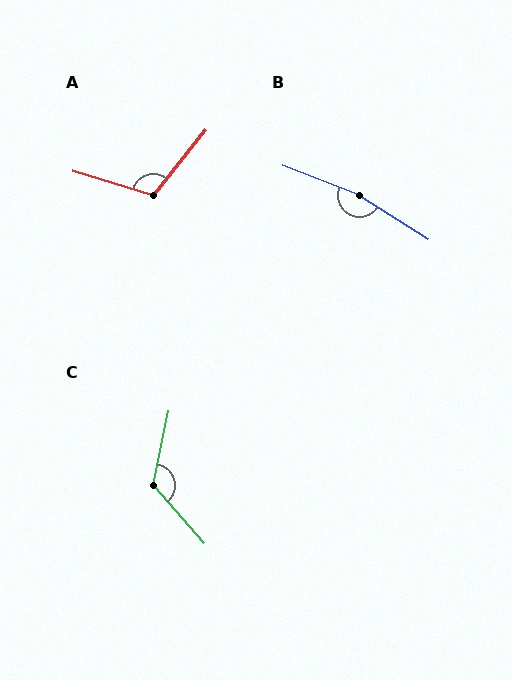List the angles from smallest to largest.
A (112°), C (127°), B (169°).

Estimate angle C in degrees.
Approximately 127 degrees.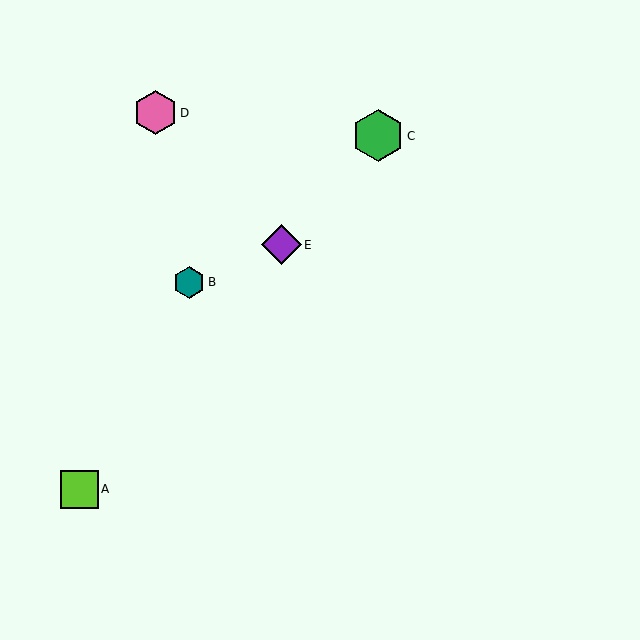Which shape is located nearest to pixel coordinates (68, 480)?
The lime square (labeled A) at (79, 489) is nearest to that location.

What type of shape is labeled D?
Shape D is a pink hexagon.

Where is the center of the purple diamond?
The center of the purple diamond is at (281, 245).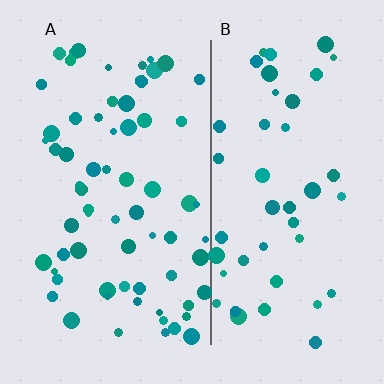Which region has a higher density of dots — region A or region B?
A (the left).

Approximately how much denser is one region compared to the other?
Approximately 1.5× — region A over region B.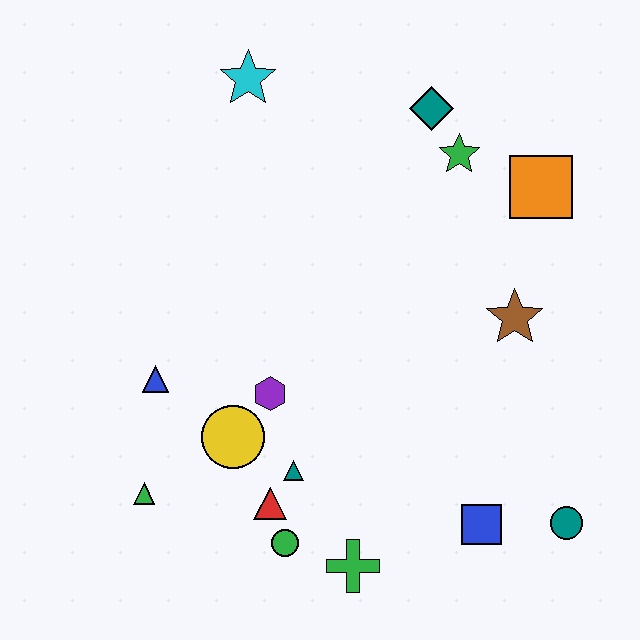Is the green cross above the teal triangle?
No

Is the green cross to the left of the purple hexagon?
No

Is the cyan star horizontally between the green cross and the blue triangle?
Yes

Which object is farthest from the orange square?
The green triangle is farthest from the orange square.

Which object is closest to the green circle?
The red triangle is closest to the green circle.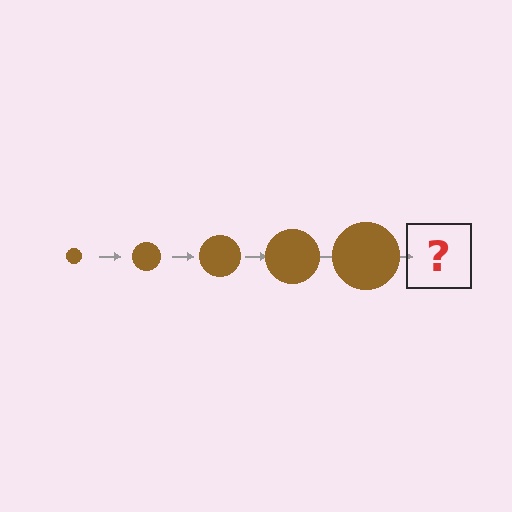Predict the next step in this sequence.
The next step is a brown circle, larger than the previous one.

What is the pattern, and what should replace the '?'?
The pattern is that the circle gets progressively larger each step. The '?' should be a brown circle, larger than the previous one.